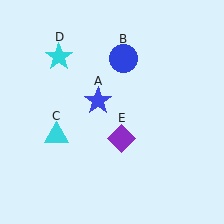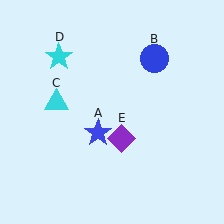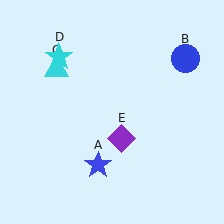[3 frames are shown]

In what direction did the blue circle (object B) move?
The blue circle (object B) moved right.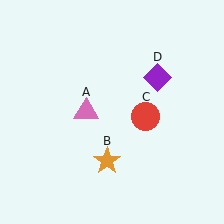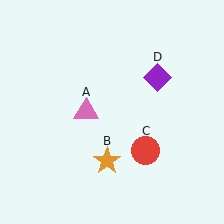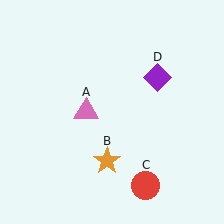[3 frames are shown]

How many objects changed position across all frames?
1 object changed position: red circle (object C).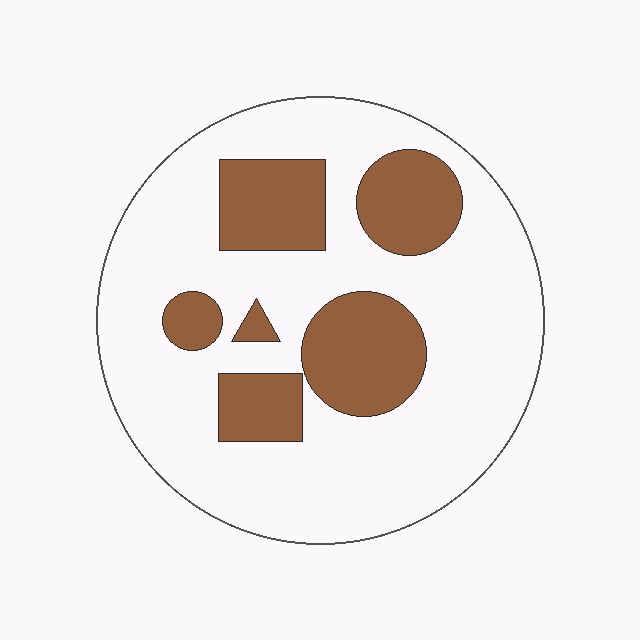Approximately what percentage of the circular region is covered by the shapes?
Approximately 25%.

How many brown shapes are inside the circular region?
6.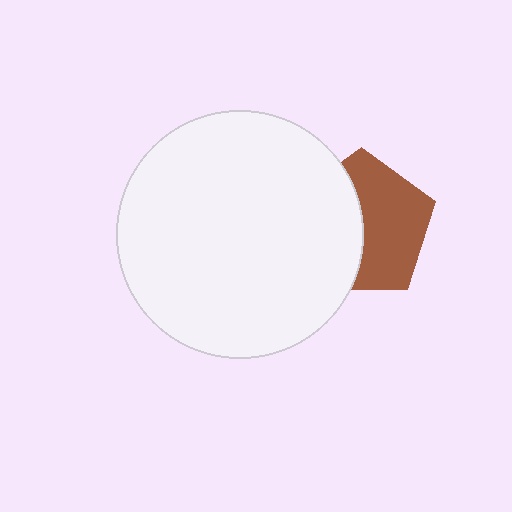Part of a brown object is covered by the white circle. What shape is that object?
It is a pentagon.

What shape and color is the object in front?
The object in front is a white circle.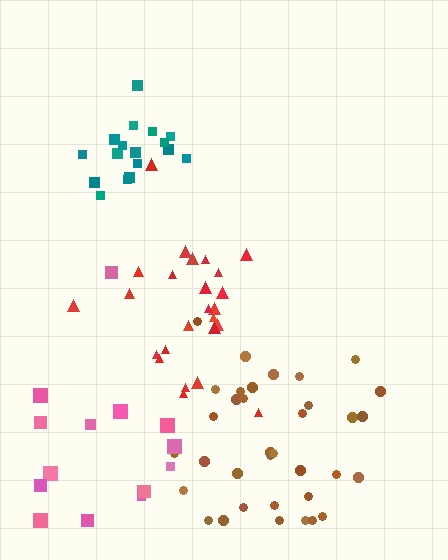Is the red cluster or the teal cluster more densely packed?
Red.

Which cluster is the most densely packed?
Red.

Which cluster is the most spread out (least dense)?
Pink.